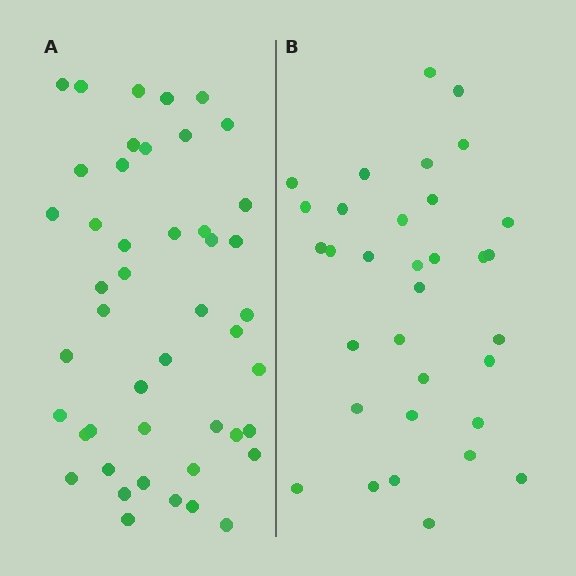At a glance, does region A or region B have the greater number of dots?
Region A (the left region) has more dots.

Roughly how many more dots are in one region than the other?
Region A has approximately 15 more dots than region B.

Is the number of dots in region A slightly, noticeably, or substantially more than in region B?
Region A has noticeably more, but not dramatically so. The ratio is roughly 1.4 to 1.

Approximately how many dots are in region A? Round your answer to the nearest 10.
About 50 dots. (The exact count is 46, which rounds to 50.)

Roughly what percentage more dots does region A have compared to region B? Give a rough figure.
About 40% more.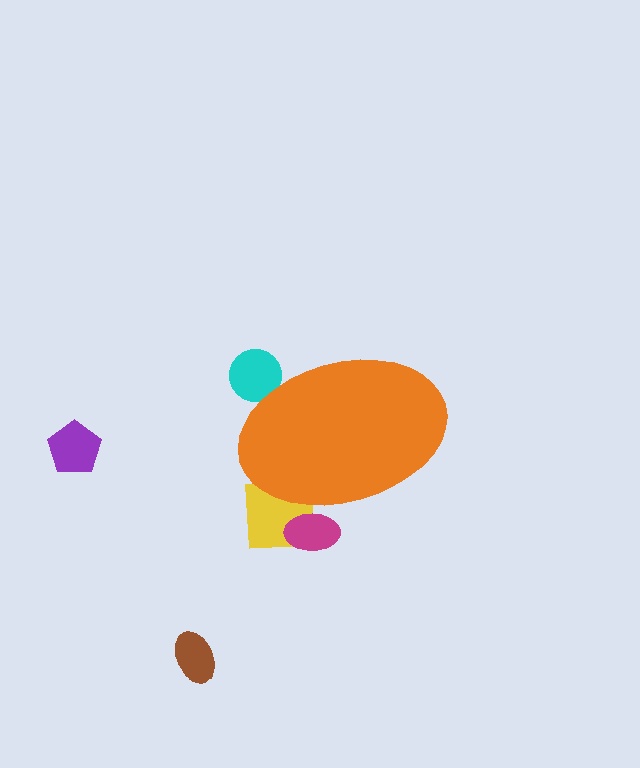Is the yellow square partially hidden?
Yes, the yellow square is partially hidden behind the orange ellipse.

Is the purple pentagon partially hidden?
No, the purple pentagon is fully visible.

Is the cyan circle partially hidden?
Yes, the cyan circle is partially hidden behind the orange ellipse.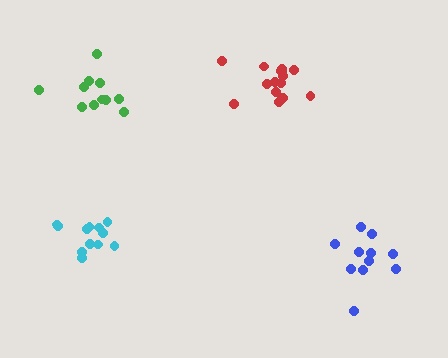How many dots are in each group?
Group 1: 12 dots, Group 2: 11 dots, Group 3: 11 dots, Group 4: 15 dots (49 total).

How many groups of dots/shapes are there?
There are 4 groups.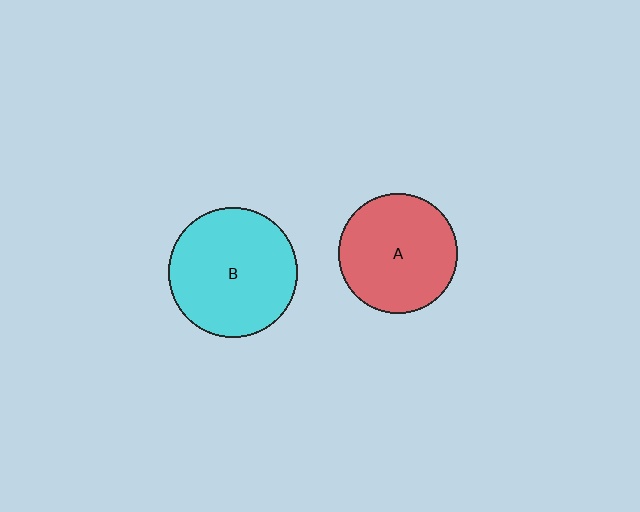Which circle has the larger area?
Circle B (cyan).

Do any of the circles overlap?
No, none of the circles overlap.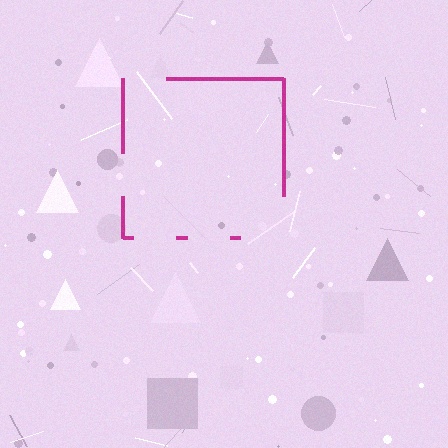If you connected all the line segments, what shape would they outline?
They would outline a square.